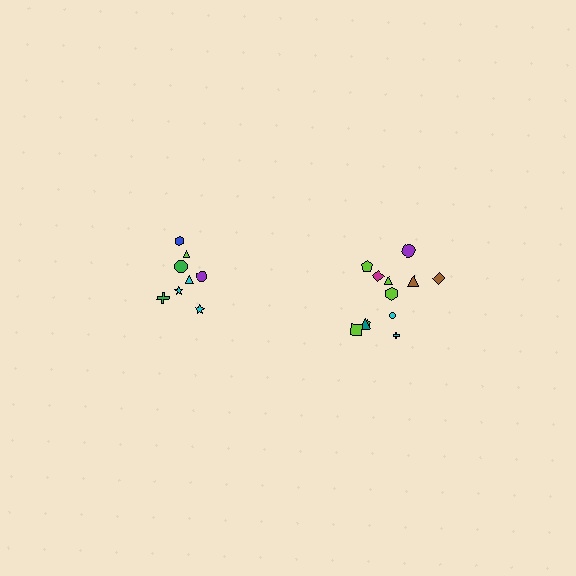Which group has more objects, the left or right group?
The right group.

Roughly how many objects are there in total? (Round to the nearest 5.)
Roughly 20 objects in total.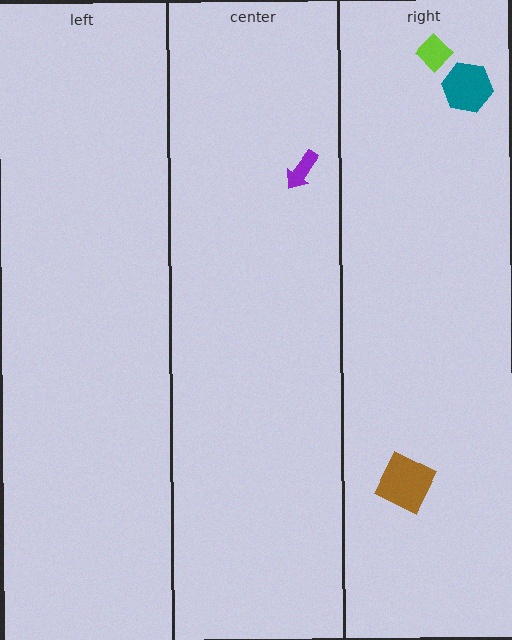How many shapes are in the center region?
1.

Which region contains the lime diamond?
The right region.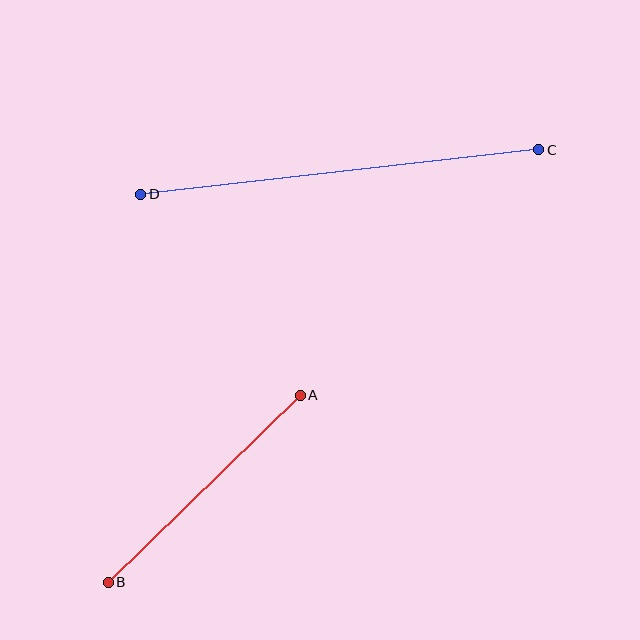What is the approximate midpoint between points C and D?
The midpoint is at approximately (340, 172) pixels.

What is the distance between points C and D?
The distance is approximately 400 pixels.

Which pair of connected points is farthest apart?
Points C and D are farthest apart.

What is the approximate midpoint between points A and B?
The midpoint is at approximately (204, 489) pixels.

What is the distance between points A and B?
The distance is approximately 268 pixels.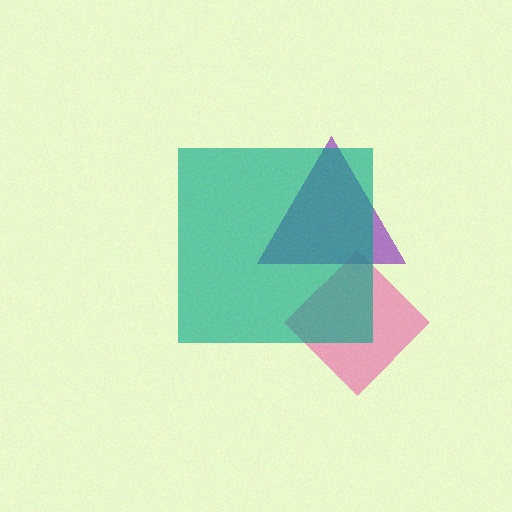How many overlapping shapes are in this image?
There are 3 overlapping shapes in the image.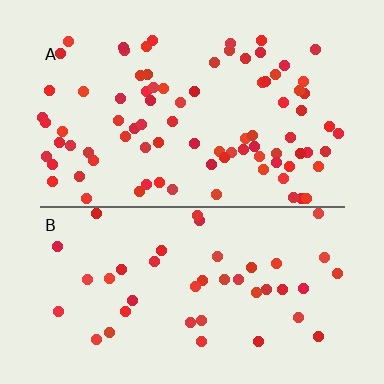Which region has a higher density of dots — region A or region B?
A (the top).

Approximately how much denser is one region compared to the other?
Approximately 2.0× — region A over region B.